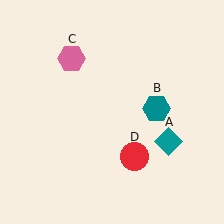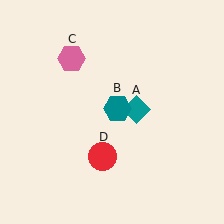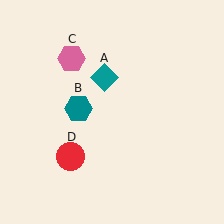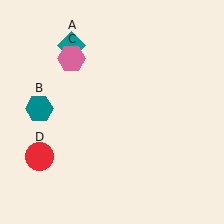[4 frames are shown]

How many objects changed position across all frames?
3 objects changed position: teal diamond (object A), teal hexagon (object B), red circle (object D).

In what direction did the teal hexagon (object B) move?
The teal hexagon (object B) moved left.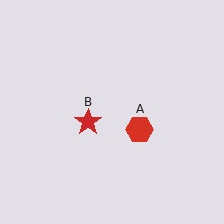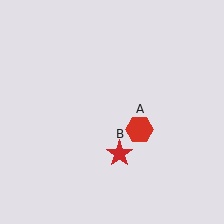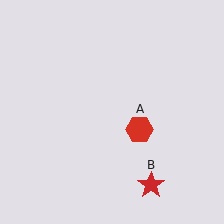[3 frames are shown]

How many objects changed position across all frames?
1 object changed position: red star (object B).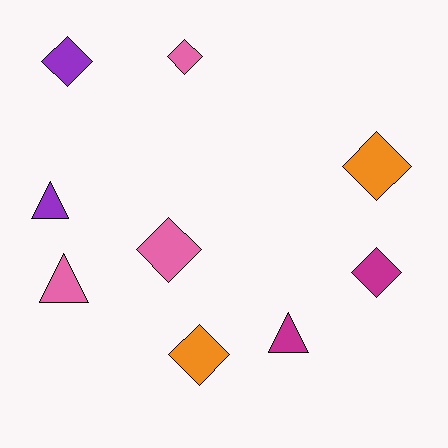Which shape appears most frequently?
Diamond, with 6 objects.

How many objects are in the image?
There are 9 objects.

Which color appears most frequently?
Pink, with 3 objects.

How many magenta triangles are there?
There is 1 magenta triangle.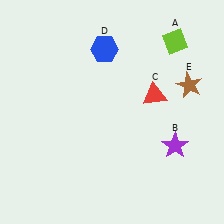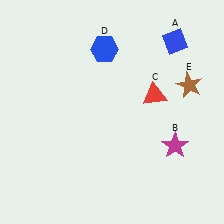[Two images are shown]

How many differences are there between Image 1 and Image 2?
There are 2 differences between the two images.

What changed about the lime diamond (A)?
In Image 1, A is lime. In Image 2, it changed to blue.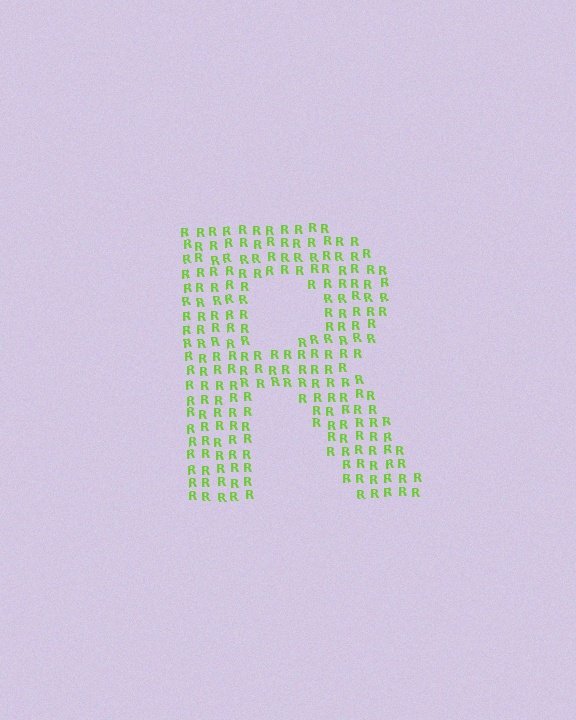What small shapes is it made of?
It is made of small letter R's.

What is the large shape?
The large shape is the letter R.